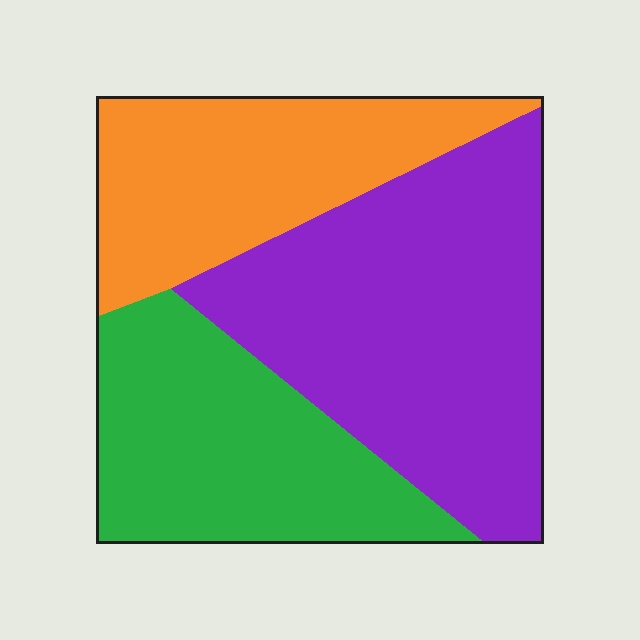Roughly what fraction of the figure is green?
Green covers 29% of the figure.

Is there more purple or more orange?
Purple.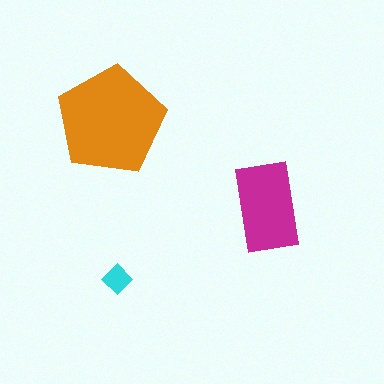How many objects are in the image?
There are 3 objects in the image.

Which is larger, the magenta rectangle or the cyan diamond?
The magenta rectangle.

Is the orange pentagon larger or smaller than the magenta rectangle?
Larger.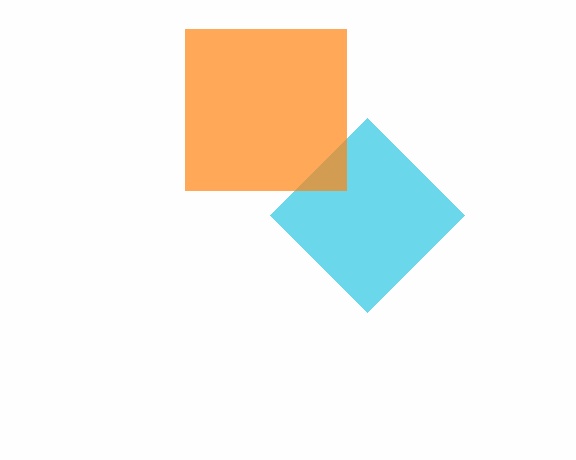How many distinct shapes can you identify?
There are 2 distinct shapes: a cyan diamond, an orange square.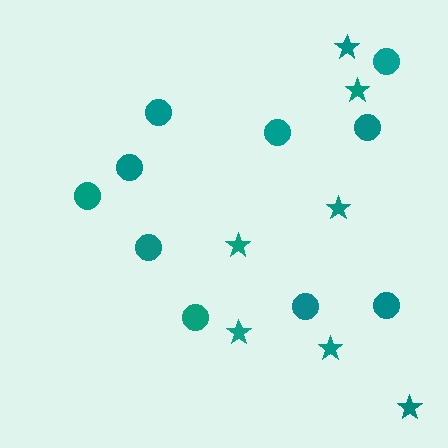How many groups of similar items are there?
There are 2 groups: one group of stars (7) and one group of circles (10).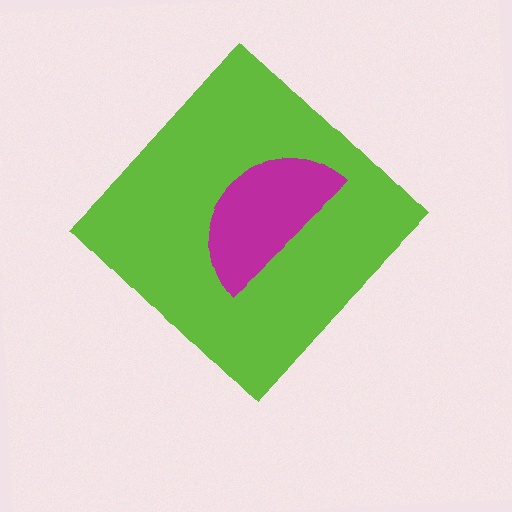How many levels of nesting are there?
2.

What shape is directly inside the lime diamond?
The magenta semicircle.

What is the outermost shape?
The lime diamond.